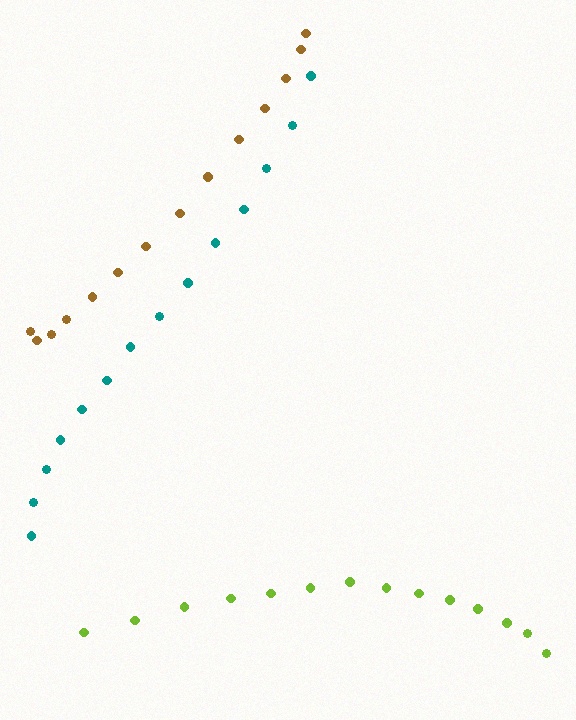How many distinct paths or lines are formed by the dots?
There are 3 distinct paths.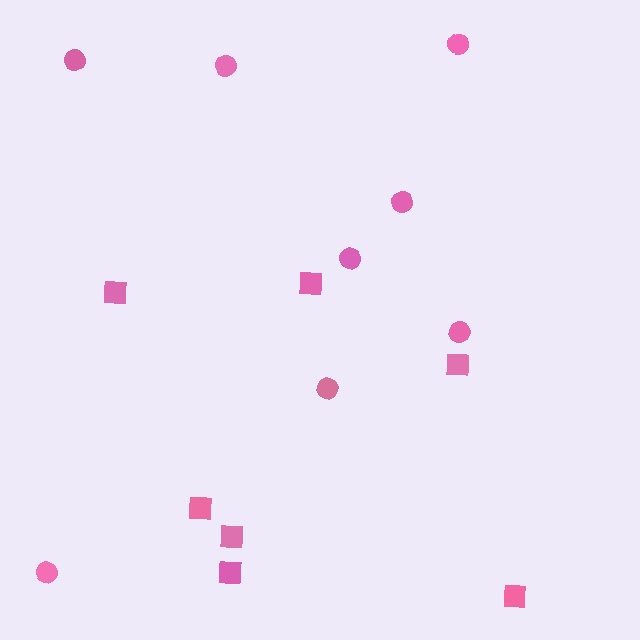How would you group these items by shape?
There are 2 groups: one group of squares (7) and one group of circles (8).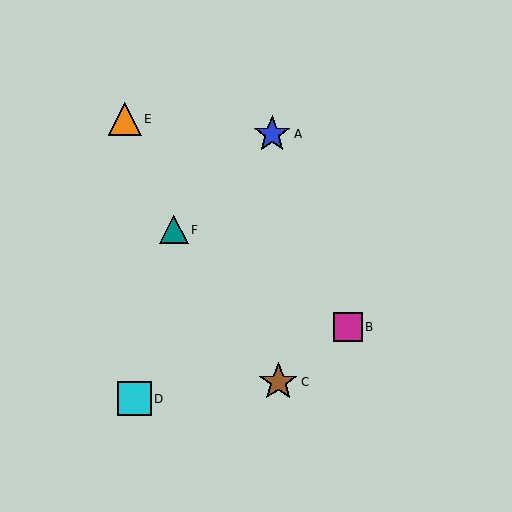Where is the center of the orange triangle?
The center of the orange triangle is at (125, 119).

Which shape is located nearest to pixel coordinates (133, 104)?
The orange triangle (labeled E) at (125, 119) is nearest to that location.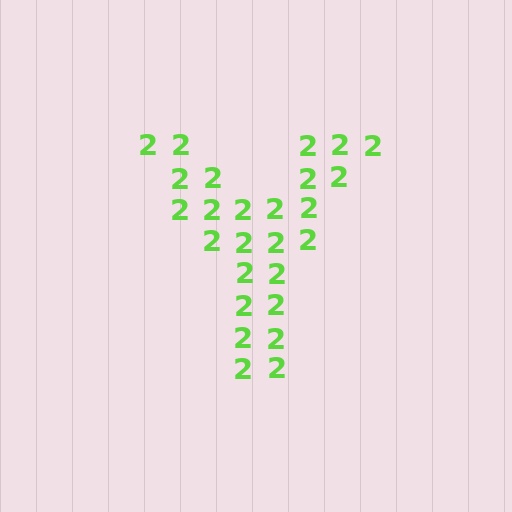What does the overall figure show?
The overall figure shows the letter Y.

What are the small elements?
The small elements are digit 2's.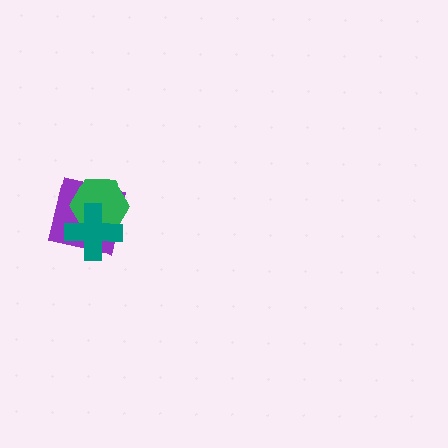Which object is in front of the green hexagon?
The teal cross is in front of the green hexagon.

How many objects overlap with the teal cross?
2 objects overlap with the teal cross.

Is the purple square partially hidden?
Yes, it is partially covered by another shape.